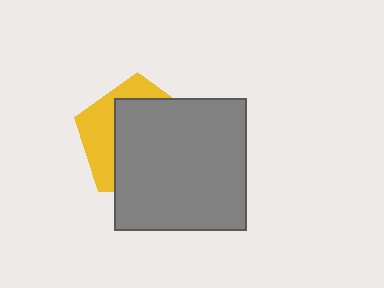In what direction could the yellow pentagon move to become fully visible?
The yellow pentagon could move toward the upper-left. That would shift it out from behind the gray square entirely.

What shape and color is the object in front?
The object in front is a gray square.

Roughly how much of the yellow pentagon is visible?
A small part of it is visible (roughly 33%).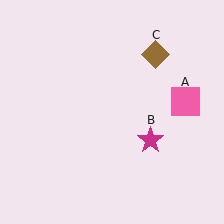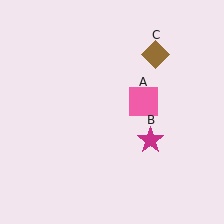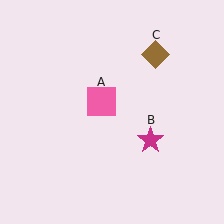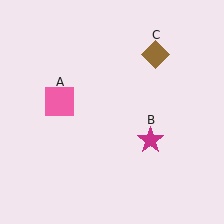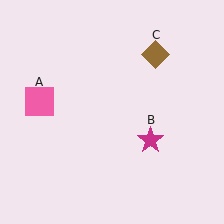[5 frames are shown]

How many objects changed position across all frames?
1 object changed position: pink square (object A).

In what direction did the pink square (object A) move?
The pink square (object A) moved left.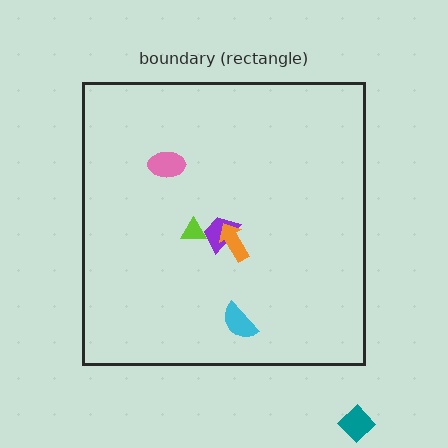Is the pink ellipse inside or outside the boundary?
Inside.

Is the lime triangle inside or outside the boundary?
Inside.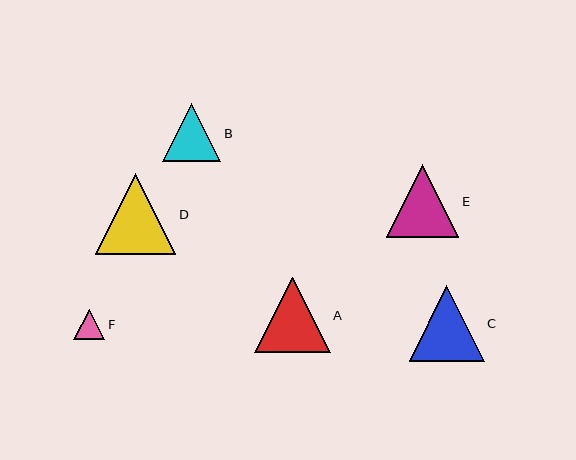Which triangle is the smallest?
Triangle F is the smallest with a size of approximately 31 pixels.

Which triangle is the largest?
Triangle D is the largest with a size of approximately 80 pixels.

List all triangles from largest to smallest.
From largest to smallest: D, C, A, E, B, F.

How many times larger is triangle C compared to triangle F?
Triangle C is approximately 2.4 times the size of triangle F.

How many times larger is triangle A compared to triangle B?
Triangle A is approximately 1.3 times the size of triangle B.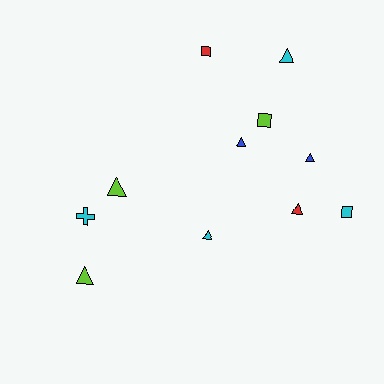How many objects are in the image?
There are 11 objects.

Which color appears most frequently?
Cyan, with 4 objects.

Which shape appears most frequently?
Triangle, with 7 objects.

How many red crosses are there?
There are no red crosses.